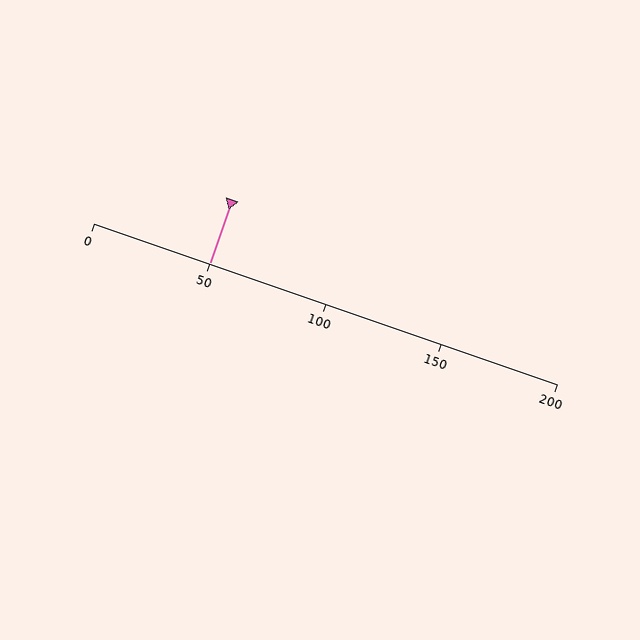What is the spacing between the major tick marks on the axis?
The major ticks are spaced 50 apart.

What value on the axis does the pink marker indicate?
The marker indicates approximately 50.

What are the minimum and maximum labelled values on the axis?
The axis runs from 0 to 200.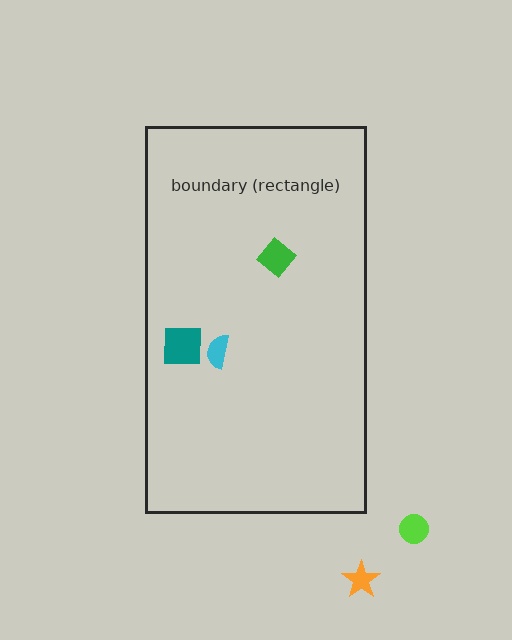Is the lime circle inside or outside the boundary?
Outside.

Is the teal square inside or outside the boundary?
Inside.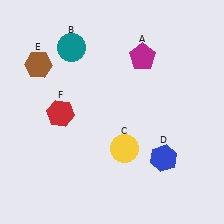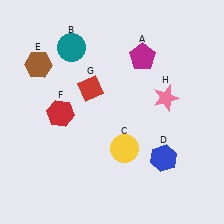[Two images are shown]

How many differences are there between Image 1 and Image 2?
There are 2 differences between the two images.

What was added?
A red diamond (G), a pink star (H) were added in Image 2.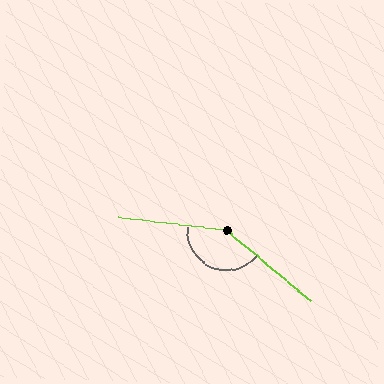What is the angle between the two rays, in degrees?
Approximately 147 degrees.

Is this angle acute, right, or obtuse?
It is obtuse.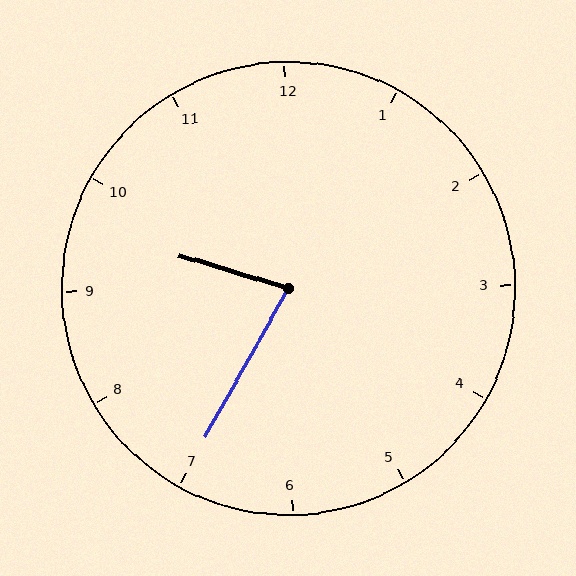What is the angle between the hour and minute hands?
Approximately 78 degrees.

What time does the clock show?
9:35.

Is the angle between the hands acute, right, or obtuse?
It is acute.